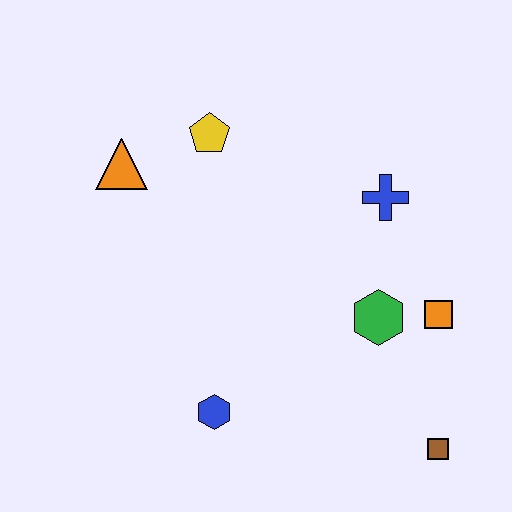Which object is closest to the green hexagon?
The orange square is closest to the green hexagon.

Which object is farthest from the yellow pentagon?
The brown square is farthest from the yellow pentagon.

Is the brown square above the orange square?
No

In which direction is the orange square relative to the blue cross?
The orange square is below the blue cross.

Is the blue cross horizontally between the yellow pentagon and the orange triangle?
No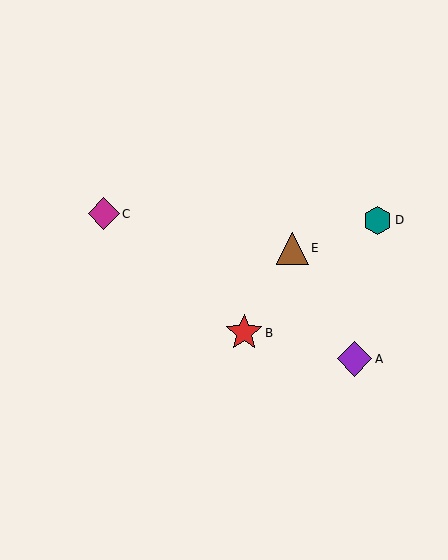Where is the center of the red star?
The center of the red star is at (244, 333).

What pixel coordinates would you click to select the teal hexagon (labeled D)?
Click at (378, 220) to select the teal hexagon D.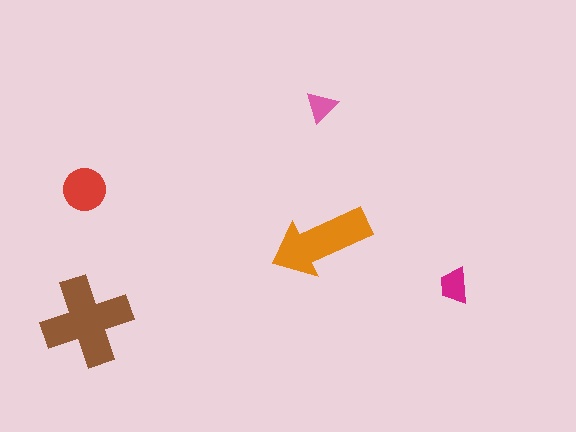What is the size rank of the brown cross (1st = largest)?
1st.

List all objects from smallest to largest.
The pink triangle, the magenta trapezoid, the red circle, the orange arrow, the brown cross.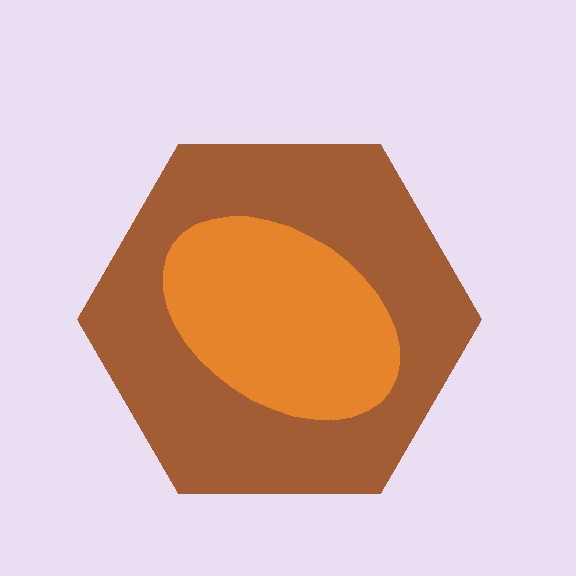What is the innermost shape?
The orange ellipse.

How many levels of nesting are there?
2.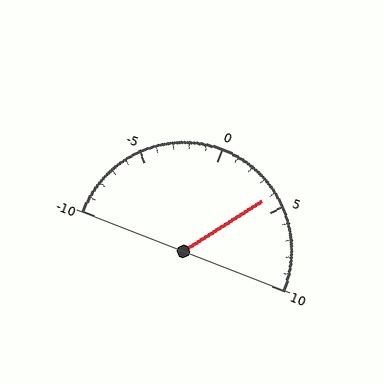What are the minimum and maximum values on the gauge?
The gauge ranges from -10 to 10.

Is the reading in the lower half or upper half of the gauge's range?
The reading is in the upper half of the range (-10 to 10).